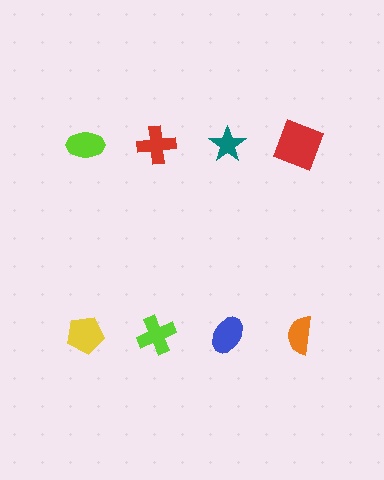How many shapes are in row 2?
4 shapes.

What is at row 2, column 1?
A yellow pentagon.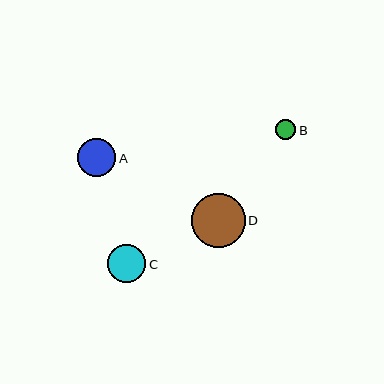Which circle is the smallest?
Circle B is the smallest with a size of approximately 20 pixels.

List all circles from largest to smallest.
From largest to smallest: D, A, C, B.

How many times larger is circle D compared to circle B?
Circle D is approximately 2.7 times the size of circle B.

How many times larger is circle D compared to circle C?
Circle D is approximately 1.4 times the size of circle C.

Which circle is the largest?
Circle D is the largest with a size of approximately 54 pixels.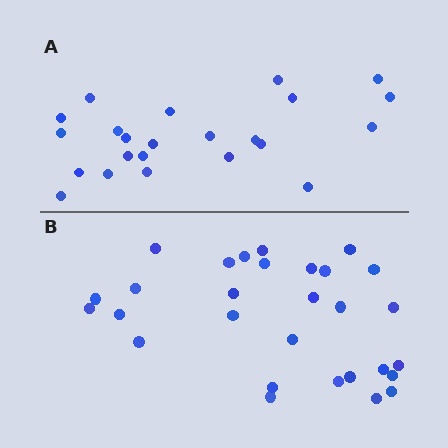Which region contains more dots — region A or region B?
Region B (the bottom region) has more dots.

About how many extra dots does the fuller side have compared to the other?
Region B has about 6 more dots than region A.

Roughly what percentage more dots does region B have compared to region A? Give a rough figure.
About 25% more.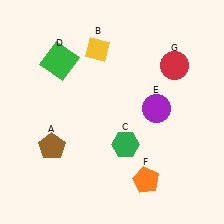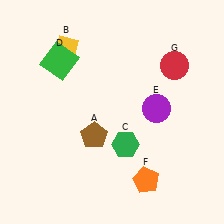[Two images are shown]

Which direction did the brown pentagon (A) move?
The brown pentagon (A) moved right.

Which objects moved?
The objects that moved are: the brown pentagon (A), the yellow diamond (B).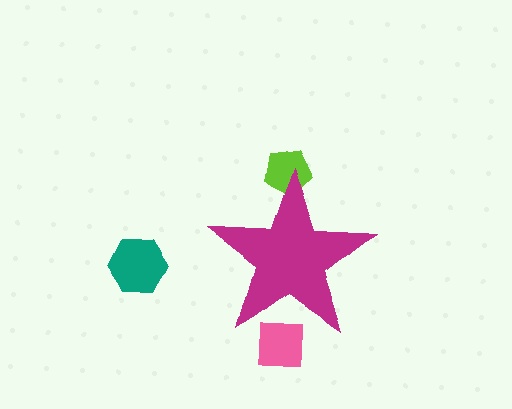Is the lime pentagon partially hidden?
Yes, the lime pentagon is partially hidden behind the magenta star.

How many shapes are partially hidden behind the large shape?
2 shapes are partially hidden.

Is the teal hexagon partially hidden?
No, the teal hexagon is fully visible.